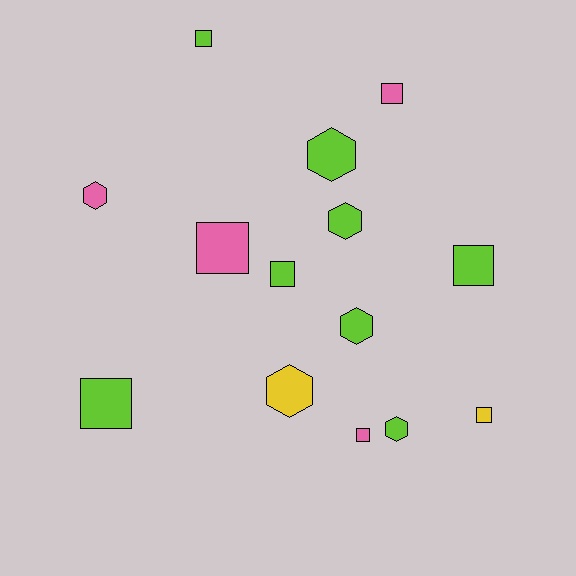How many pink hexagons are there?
There is 1 pink hexagon.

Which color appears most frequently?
Lime, with 8 objects.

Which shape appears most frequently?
Square, with 8 objects.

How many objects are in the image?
There are 14 objects.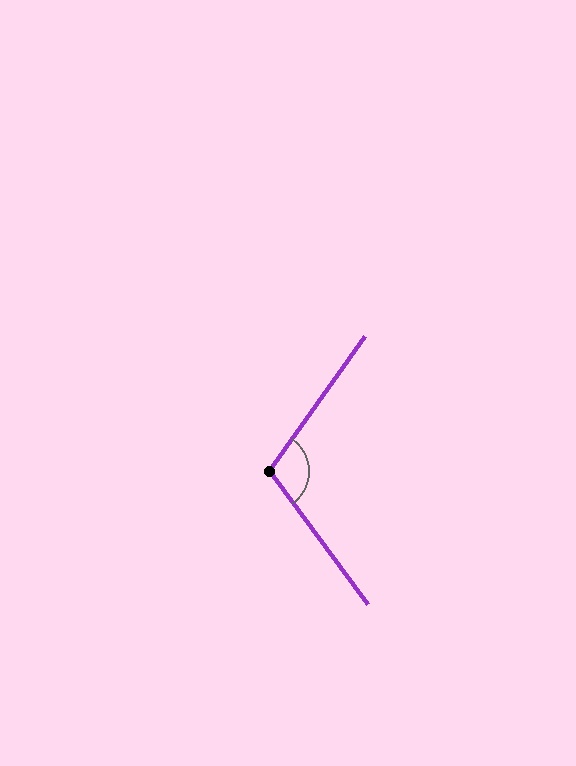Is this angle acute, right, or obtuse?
It is obtuse.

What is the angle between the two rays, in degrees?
Approximately 109 degrees.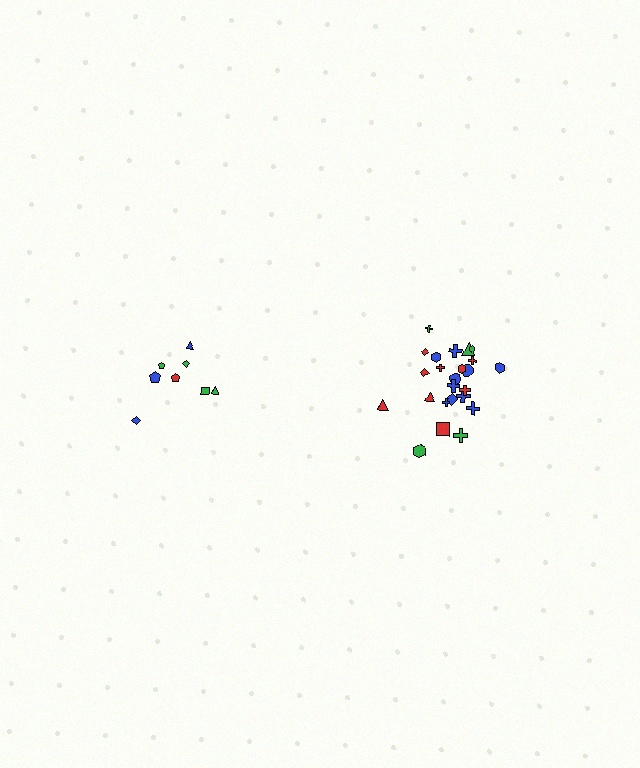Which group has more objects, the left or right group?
The right group.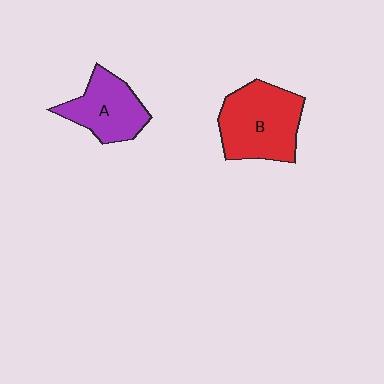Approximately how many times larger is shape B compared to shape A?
Approximately 1.3 times.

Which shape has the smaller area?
Shape A (purple).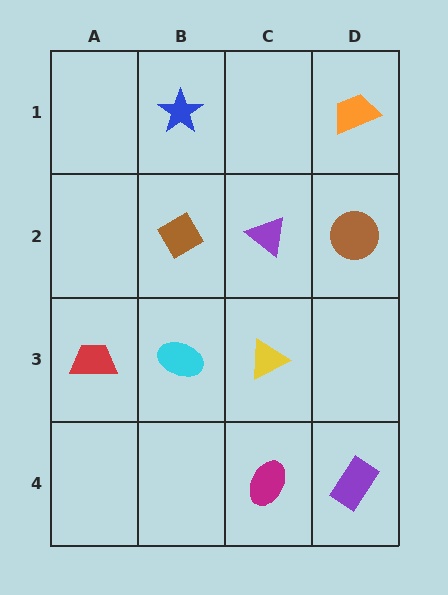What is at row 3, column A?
A red trapezoid.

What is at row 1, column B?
A blue star.